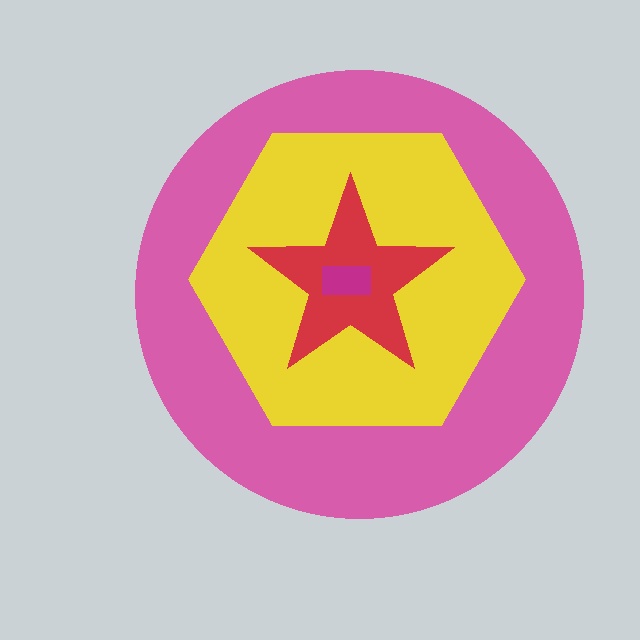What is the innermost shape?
The magenta rectangle.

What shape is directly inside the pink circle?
The yellow hexagon.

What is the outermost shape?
The pink circle.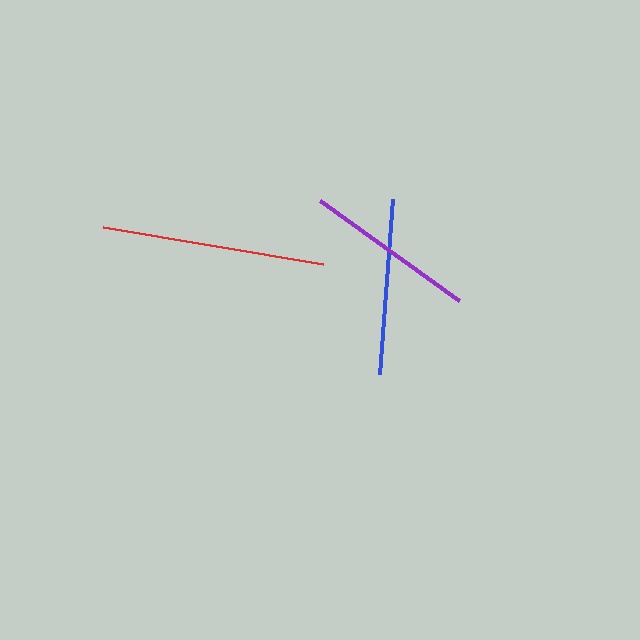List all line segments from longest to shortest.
From longest to shortest: red, blue, purple.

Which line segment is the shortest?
The purple line is the shortest at approximately 171 pixels.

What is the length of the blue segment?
The blue segment is approximately 176 pixels long.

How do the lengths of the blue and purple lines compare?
The blue and purple lines are approximately the same length.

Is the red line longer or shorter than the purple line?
The red line is longer than the purple line.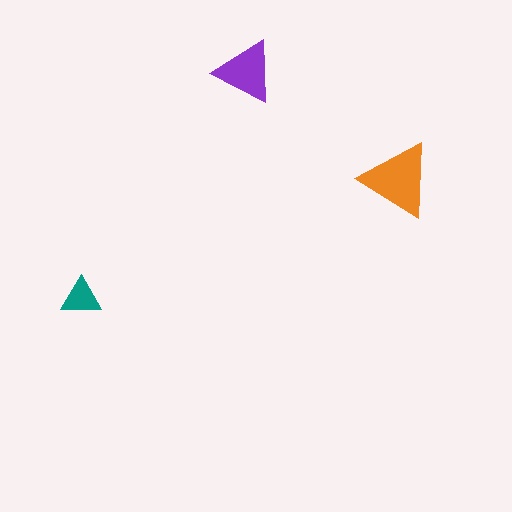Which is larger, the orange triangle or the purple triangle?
The orange one.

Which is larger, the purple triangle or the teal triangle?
The purple one.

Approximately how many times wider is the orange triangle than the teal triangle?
About 2 times wider.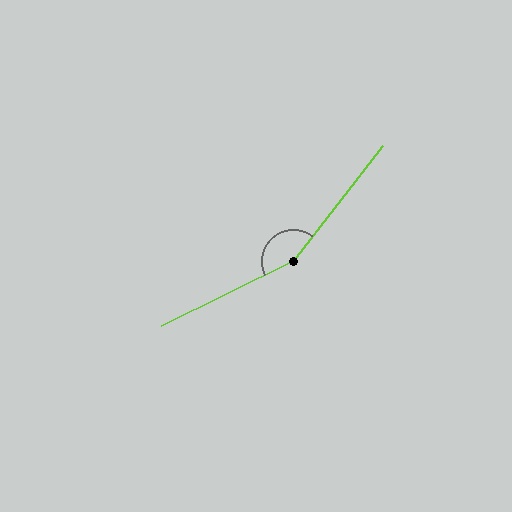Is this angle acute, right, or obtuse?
It is obtuse.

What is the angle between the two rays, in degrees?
Approximately 154 degrees.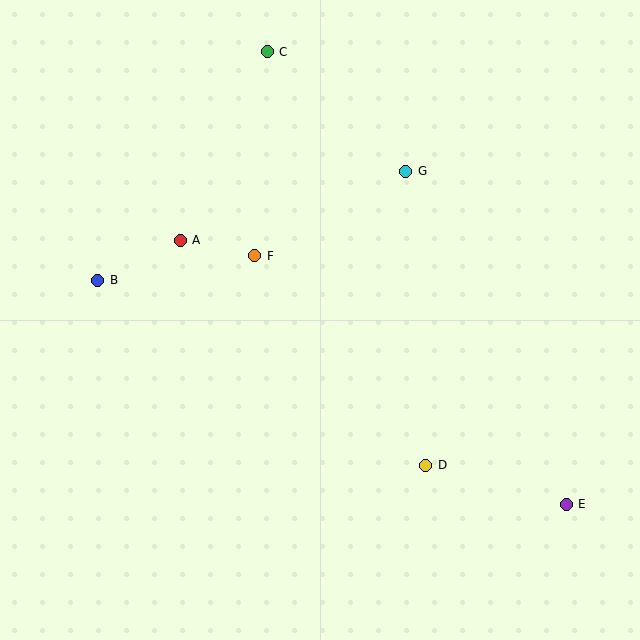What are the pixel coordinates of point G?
Point G is at (406, 171).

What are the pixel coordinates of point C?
Point C is at (267, 52).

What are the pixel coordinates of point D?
Point D is at (426, 465).